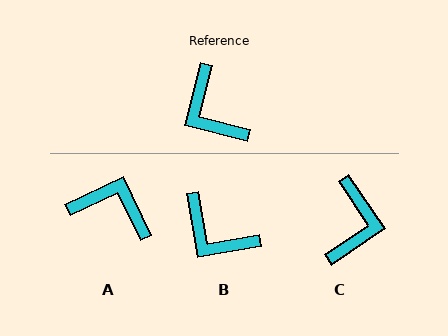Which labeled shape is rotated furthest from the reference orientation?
A, about 140 degrees away.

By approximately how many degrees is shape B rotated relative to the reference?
Approximately 24 degrees counter-clockwise.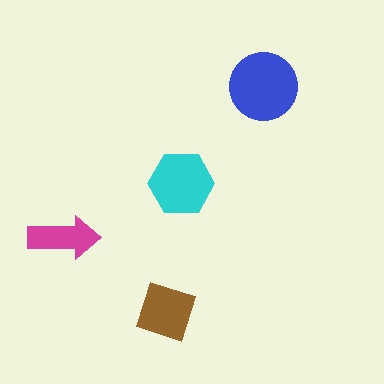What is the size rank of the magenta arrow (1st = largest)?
4th.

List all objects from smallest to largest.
The magenta arrow, the brown square, the cyan hexagon, the blue circle.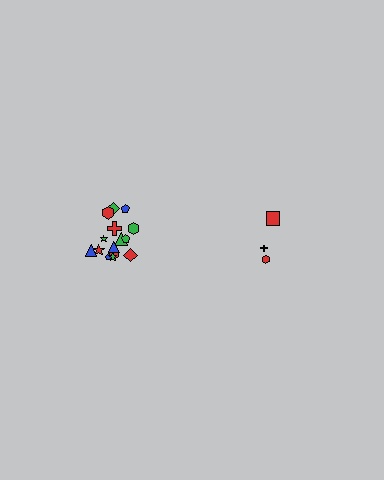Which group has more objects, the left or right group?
The left group.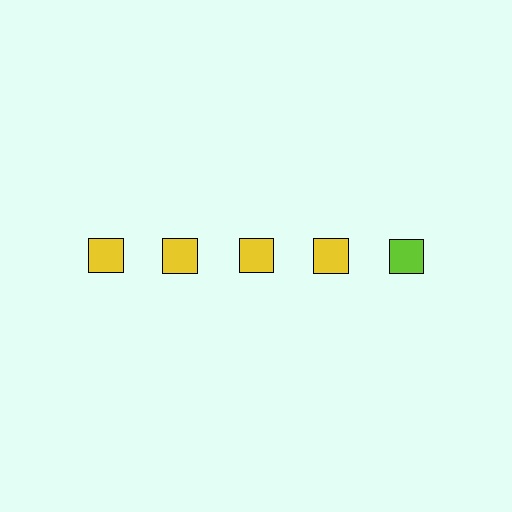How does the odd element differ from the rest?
It has a different color: lime instead of yellow.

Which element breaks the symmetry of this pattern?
The lime square in the top row, rightmost column breaks the symmetry. All other shapes are yellow squares.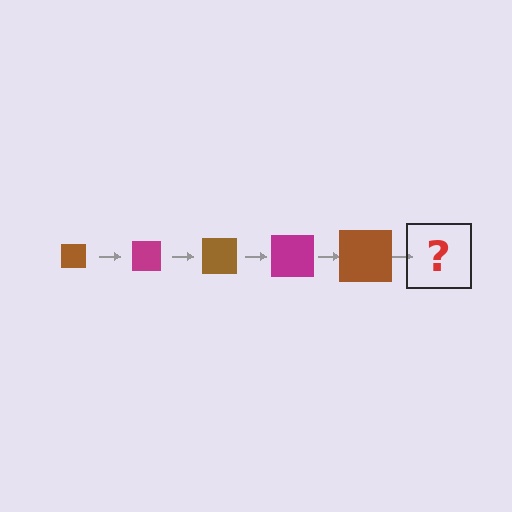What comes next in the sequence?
The next element should be a magenta square, larger than the previous one.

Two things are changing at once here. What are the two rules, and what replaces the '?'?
The two rules are that the square grows larger each step and the color cycles through brown and magenta. The '?' should be a magenta square, larger than the previous one.